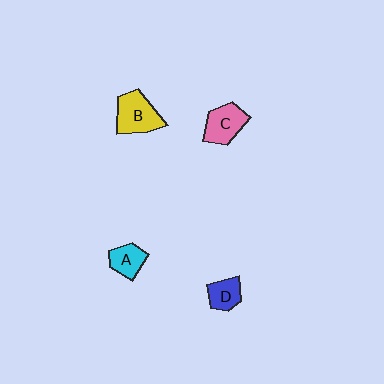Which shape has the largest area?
Shape B (yellow).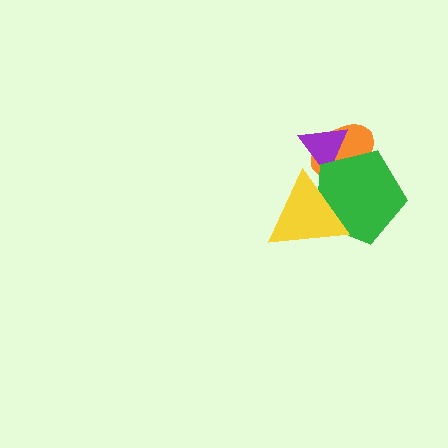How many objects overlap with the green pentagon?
3 objects overlap with the green pentagon.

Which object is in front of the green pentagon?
The yellow triangle is in front of the green pentagon.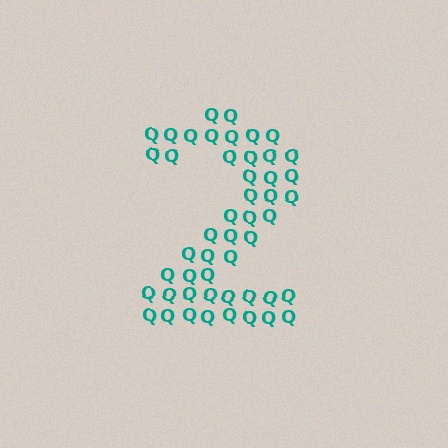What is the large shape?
The large shape is the digit 2.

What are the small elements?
The small elements are letter Q's.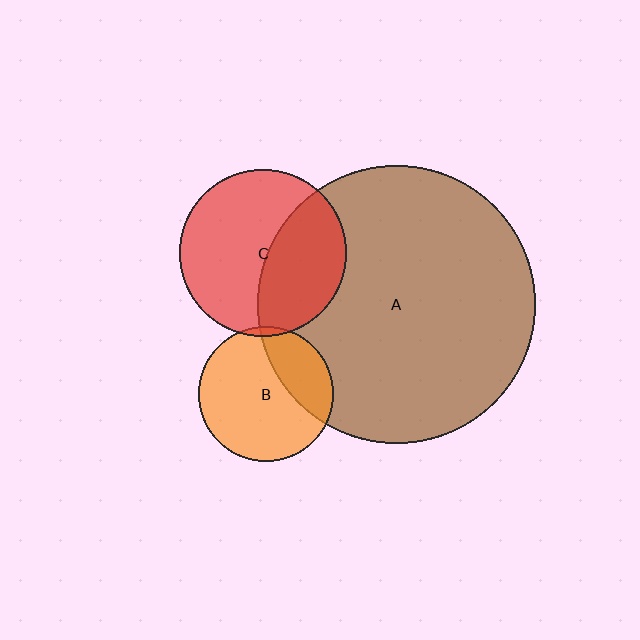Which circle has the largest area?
Circle A (brown).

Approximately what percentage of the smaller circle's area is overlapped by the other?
Approximately 40%.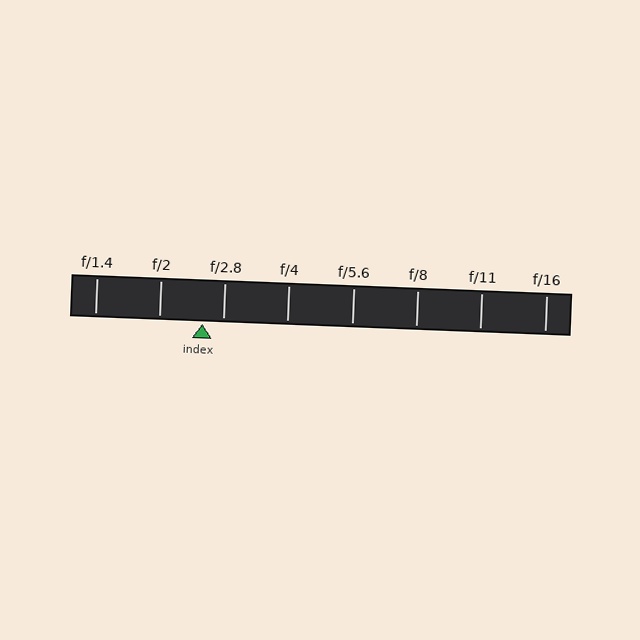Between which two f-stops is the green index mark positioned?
The index mark is between f/2 and f/2.8.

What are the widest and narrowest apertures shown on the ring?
The widest aperture shown is f/1.4 and the narrowest is f/16.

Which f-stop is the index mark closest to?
The index mark is closest to f/2.8.